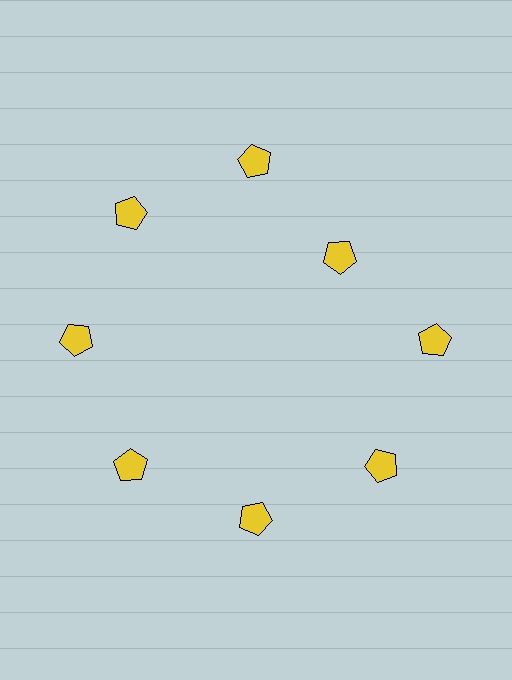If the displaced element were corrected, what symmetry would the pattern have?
It would have 8-fold rotational symmetry — the pattern would map onto itself every 45 degrees.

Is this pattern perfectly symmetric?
No. The 8 yellow pentagons are arranged in a ring, but one element near the 2 o'clock position is pulled inward toward the center, breaking the 8-fold rotational symmetry.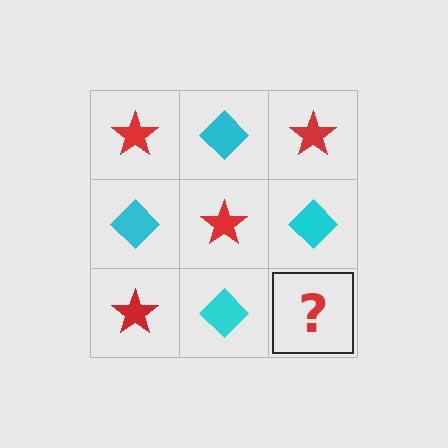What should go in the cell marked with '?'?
The missing cell should contain a red star.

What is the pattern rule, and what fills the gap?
The rule is that it alternates red star and cyan diamond in a checkerboard pattern. The gap should be filled with a red star.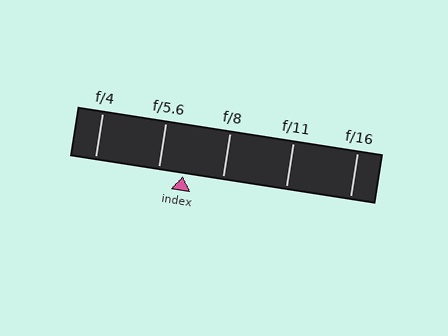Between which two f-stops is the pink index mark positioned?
The index mark is between f/5.6 and f/8.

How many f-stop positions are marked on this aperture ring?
There are 5 f-stop positions marked.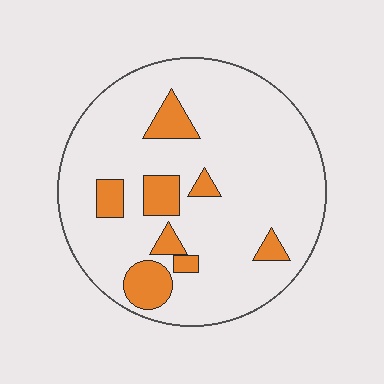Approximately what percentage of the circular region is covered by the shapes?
Approximately 15%.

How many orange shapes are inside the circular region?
8.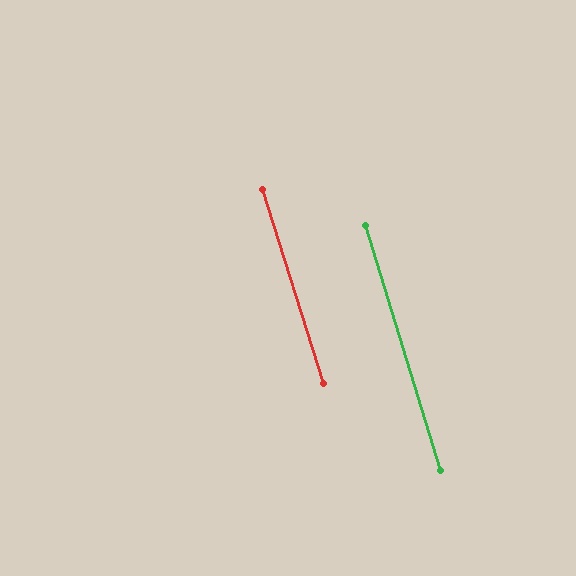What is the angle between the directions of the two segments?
Approximately 0 degrees.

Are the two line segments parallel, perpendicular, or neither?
Parallel — their directions differ by only 0.4°.